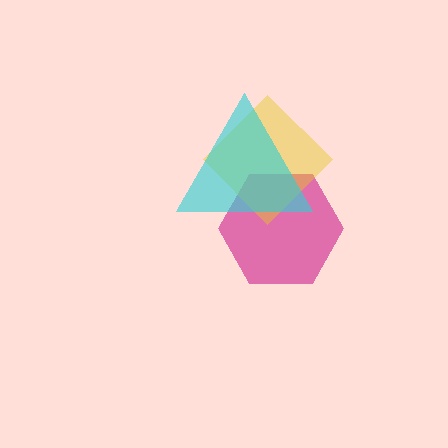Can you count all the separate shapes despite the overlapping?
Yes, there are 3 separate shapes.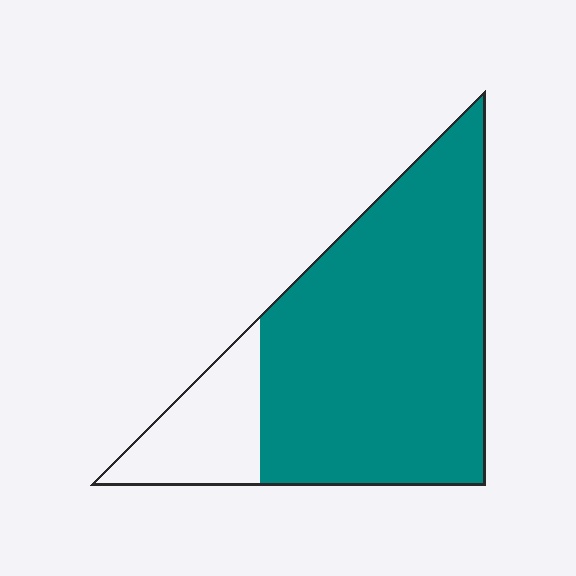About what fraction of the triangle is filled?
About four fifths (4/5).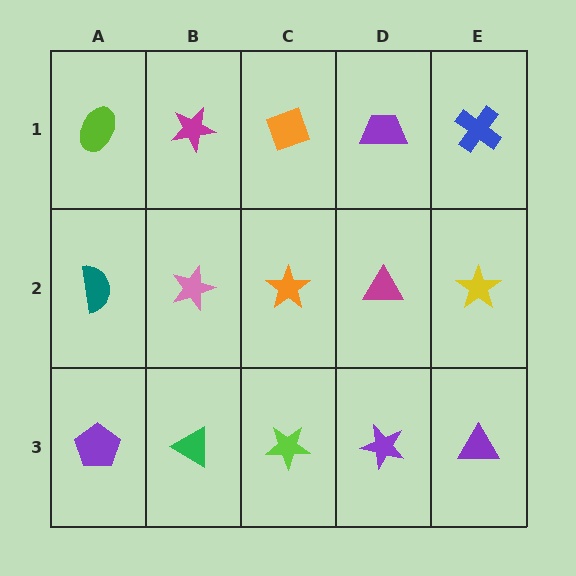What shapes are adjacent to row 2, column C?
An orange diamond (row 1, column C), a lime star (row 3, column C), a pink star (row 2, column B), a magenta triangle (row 2, column D).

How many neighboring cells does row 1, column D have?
3.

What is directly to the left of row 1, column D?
An orange diamond.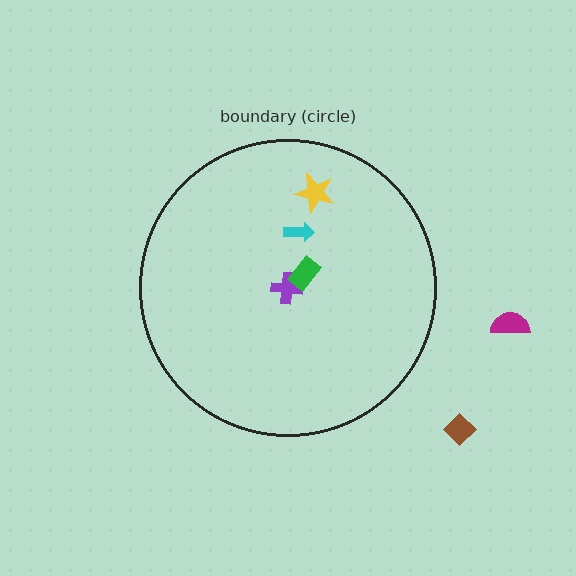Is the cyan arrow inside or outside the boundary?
Inside.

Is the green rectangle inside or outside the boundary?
Inside.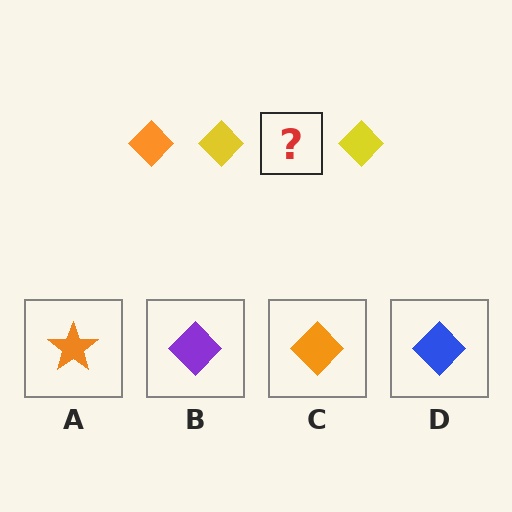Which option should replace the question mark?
Option C.